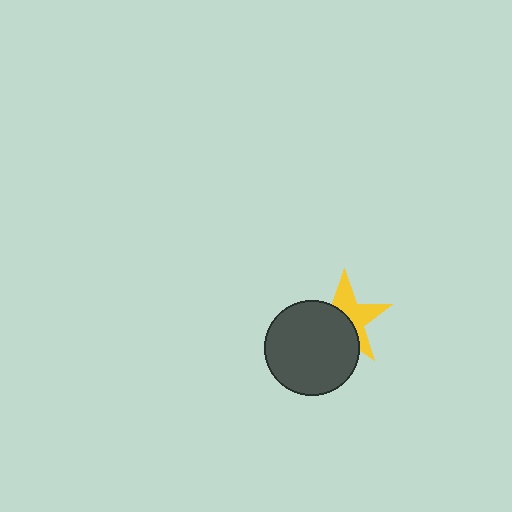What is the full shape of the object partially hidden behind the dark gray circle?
The partially hidden object is a yellow star.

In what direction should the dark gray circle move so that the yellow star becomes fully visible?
The dark gray circle should move toward the lower-left. That is the shortest direction to clear the overlap and leave the yellow star fully visible.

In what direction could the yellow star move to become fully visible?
The yellow star could move toward the upper-right. That would shift it out from behind the dark gray circle entirely.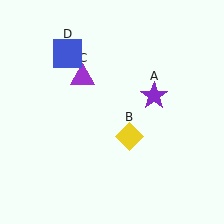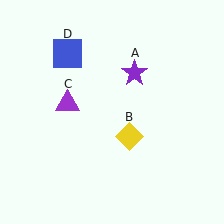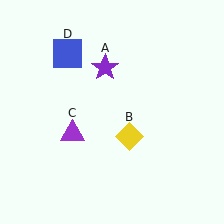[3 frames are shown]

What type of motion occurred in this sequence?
The purple star (object A), purple triangle (object C) rotated counterclockwise around the center of the scene.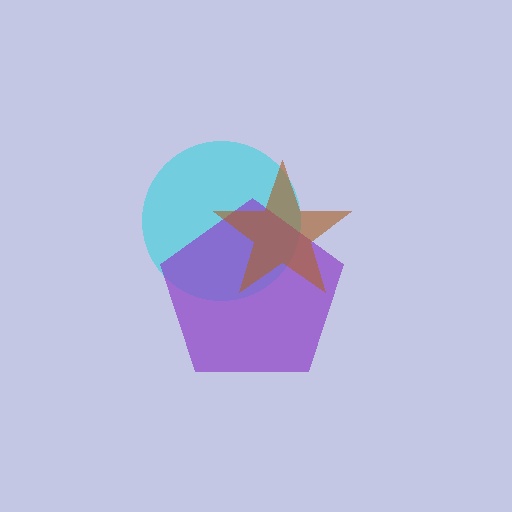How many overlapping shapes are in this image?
There are 3 overlapping shapes in the image.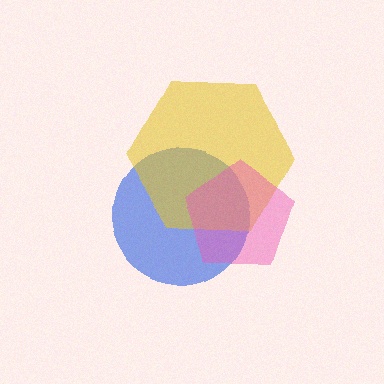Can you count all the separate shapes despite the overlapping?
Yes, there are 3 separate shapes.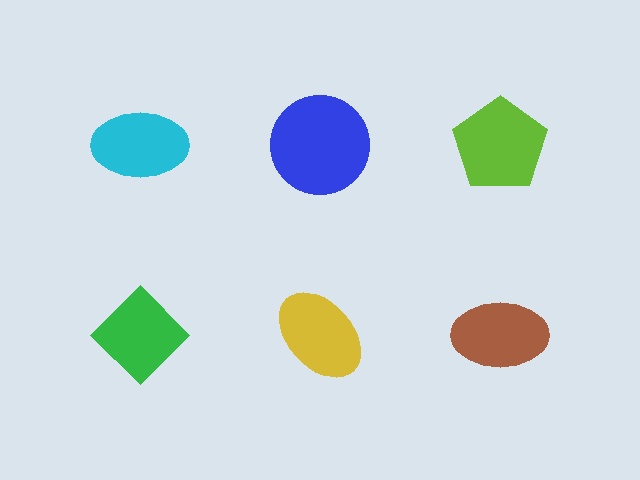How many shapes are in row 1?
3 shapes.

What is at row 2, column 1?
A green diamond.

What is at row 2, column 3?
A brown ellipse.